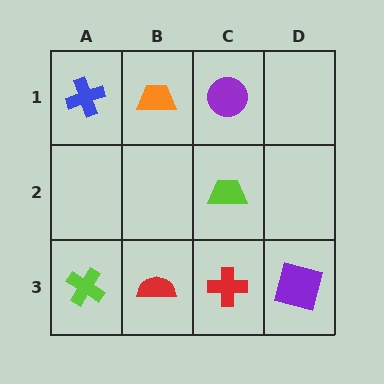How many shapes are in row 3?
4 shapes.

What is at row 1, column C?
A purple circle.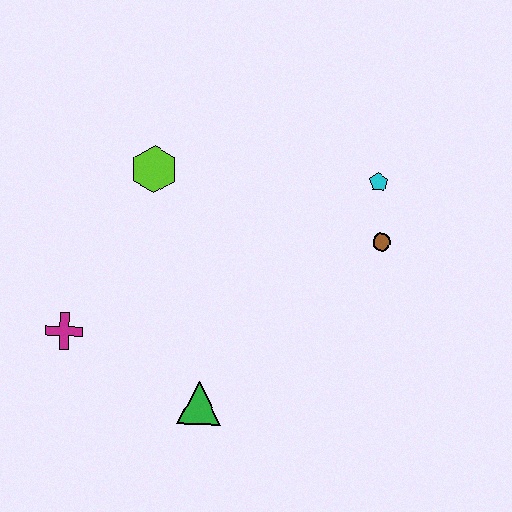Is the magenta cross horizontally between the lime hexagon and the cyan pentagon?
No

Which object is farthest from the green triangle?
The cyan pentagon is farthest from the green triangle.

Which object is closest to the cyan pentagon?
The brown circle is closest to the cyan pentagon.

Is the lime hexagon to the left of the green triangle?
Yes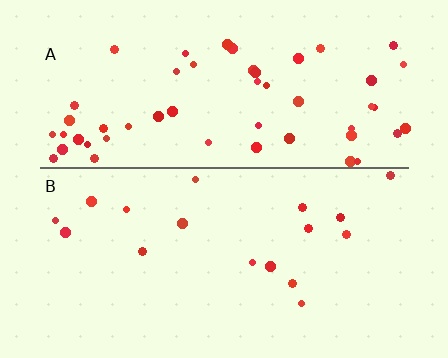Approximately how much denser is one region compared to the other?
Approximately 3.1× — region A over region B.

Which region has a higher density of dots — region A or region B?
A (the top).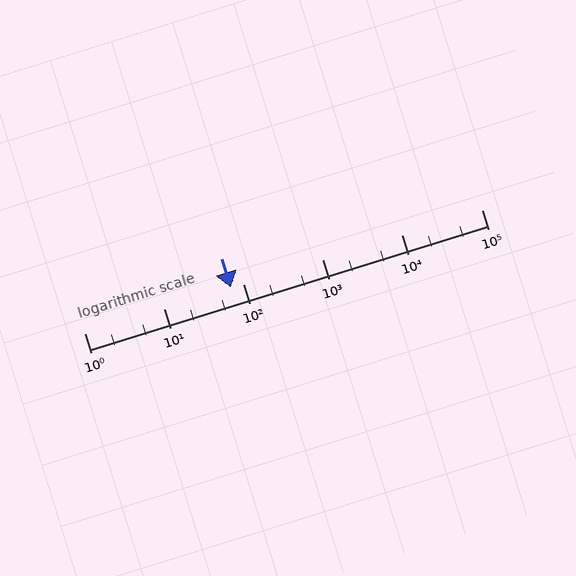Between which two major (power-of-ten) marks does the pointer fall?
The pointer is between 10 and 100.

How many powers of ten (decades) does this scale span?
The scale spans 5 decades, from 1 to 100000.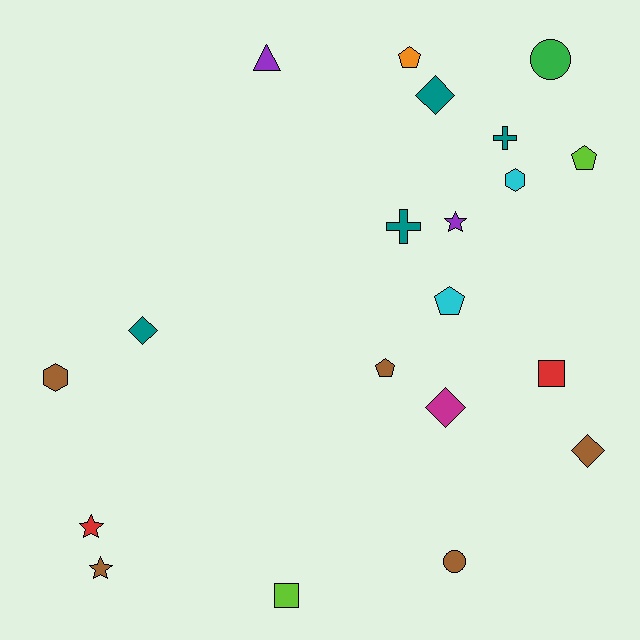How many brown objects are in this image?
There are 5 brown objects.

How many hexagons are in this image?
There are 2 hexagons.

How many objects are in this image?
There are 20 objects.